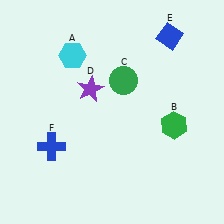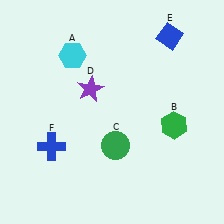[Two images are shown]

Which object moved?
The green circle (C) moved down.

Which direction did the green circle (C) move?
The green circle (C) moved down.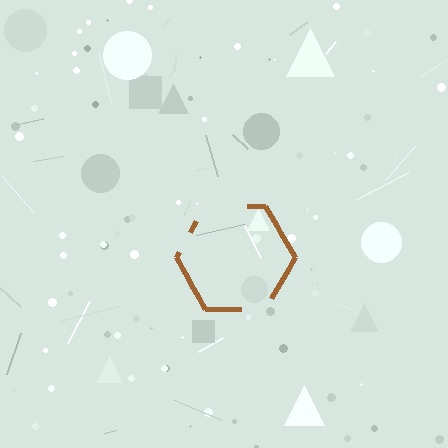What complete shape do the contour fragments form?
The contour fragments form a hexagon.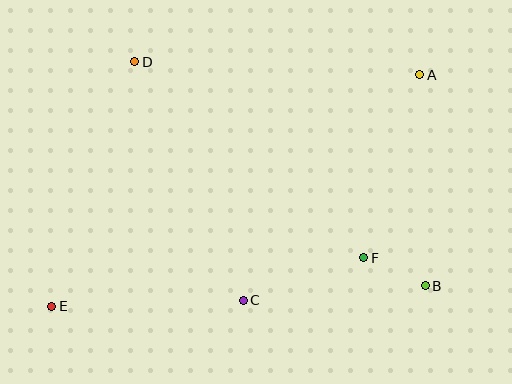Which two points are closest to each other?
Points B and F are closest to each other.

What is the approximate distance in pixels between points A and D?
The distance between A and D is approximately 285 pixels.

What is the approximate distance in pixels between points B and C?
The distance between B and C is approximately 183 pixels.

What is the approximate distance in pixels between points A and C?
The distance between A and C is approximately 287 pixels.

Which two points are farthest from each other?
Points A and E are farthest from each other.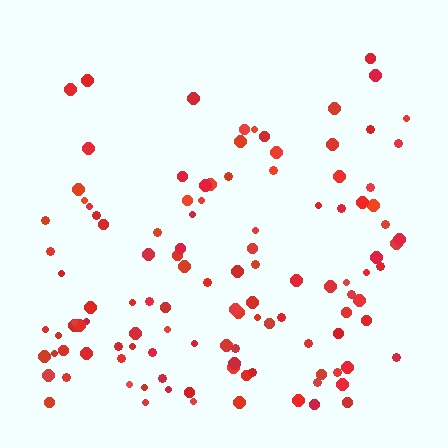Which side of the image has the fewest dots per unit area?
The top.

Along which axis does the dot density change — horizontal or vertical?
Vertical.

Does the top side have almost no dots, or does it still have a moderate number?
Still a moderate number, just noticeably fewer than the bottom.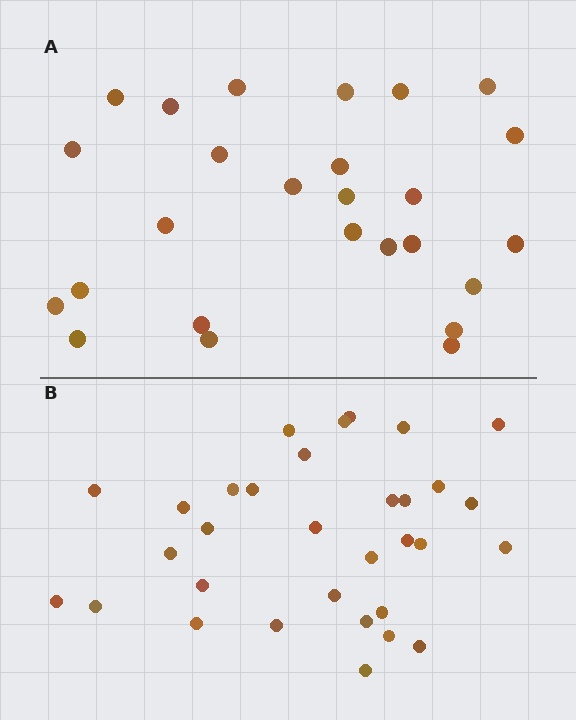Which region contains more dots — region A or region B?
Region B (the bottom region) has more dots.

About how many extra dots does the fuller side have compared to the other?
Region B has about 6 more dots than region A.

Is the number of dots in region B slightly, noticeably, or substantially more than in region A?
Region B has only slightly more — the two regions are fairly close. The ratio is roughly 1.2 to 1.